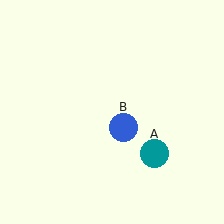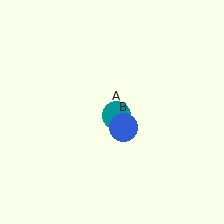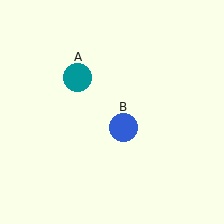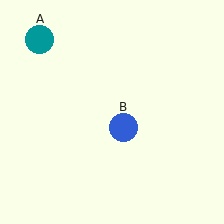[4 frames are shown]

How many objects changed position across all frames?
1 object changed position: teal circle (object A).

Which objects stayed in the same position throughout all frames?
Blue circle (object B) remained stationary.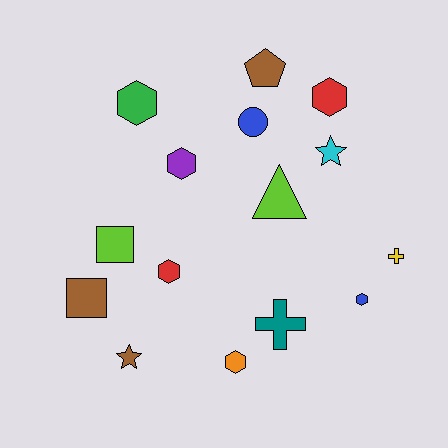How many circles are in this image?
There is 1 circle.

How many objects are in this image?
There are 15 objects.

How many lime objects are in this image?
There are 2 lime objects.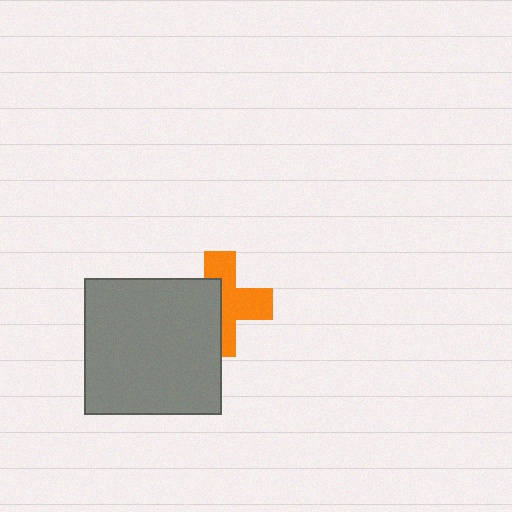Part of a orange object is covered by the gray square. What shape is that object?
It is a cross.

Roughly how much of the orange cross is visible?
About half of it is visible (roughly 54%).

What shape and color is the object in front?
The object in front is a gray square.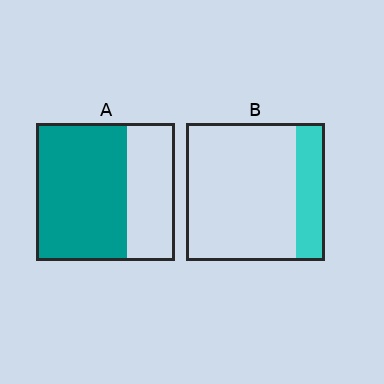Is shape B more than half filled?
No.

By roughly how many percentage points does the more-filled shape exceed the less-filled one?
By roughly 45 percentage points (A over B).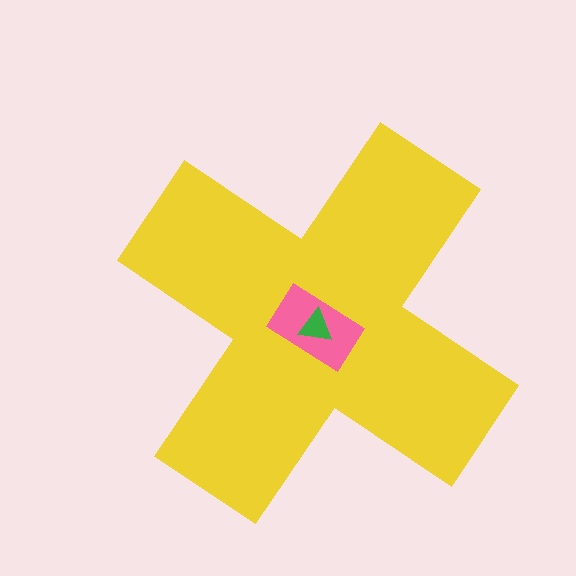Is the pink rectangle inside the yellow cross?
Yes.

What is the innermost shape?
The green triangle.